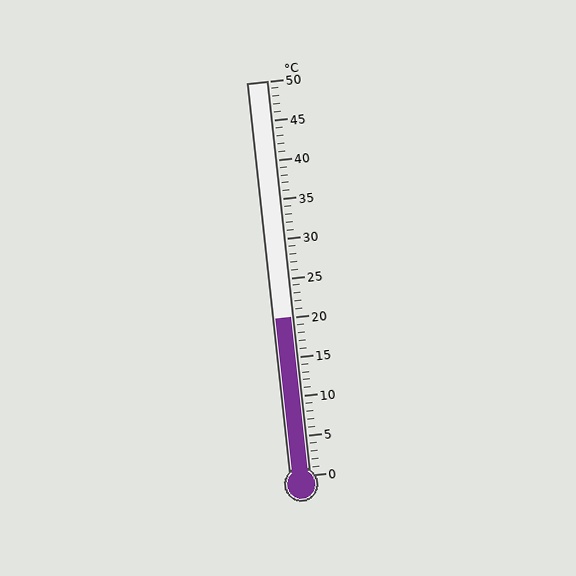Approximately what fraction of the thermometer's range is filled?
The thermometer is filled to approximately 40% of its range.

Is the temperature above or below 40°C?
The temperature is below 40°C.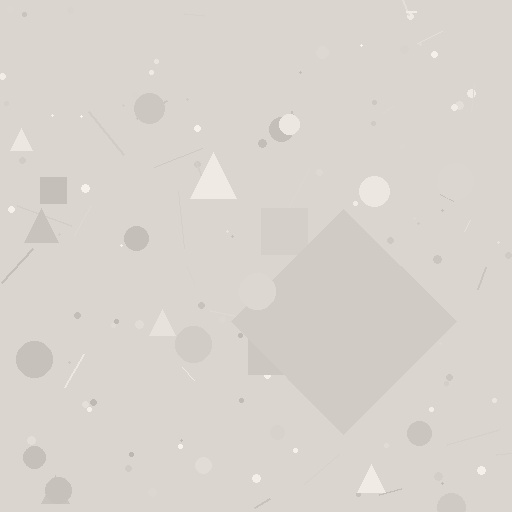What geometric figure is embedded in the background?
A diamond is embedded in the background.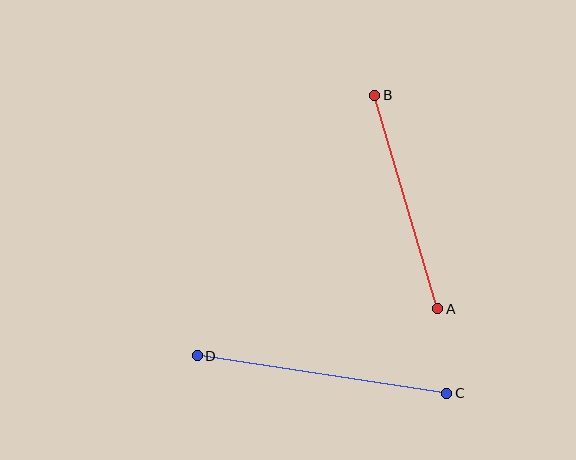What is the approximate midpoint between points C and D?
The midpoint is at approximately (322, 374) pixels.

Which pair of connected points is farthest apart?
Points C and D are farthest apart.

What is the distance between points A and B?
The distance is approximately 223 pixels.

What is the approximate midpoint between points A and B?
The midpoint is at approximately (406, 202) pixels.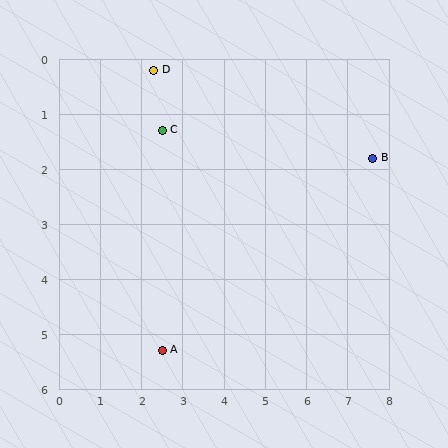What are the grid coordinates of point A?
Point A is at approximately (2.5, 5.3).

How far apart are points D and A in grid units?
Points D and A are about 5.1 grid units apart.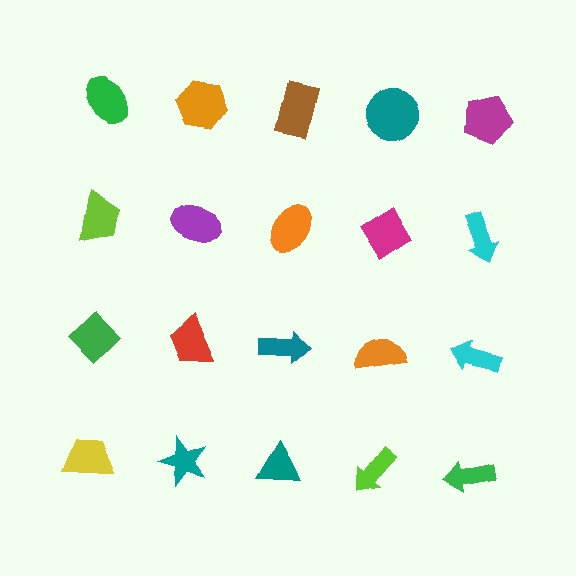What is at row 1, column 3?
A brown rectangle.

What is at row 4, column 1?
A yellow trapezoid.